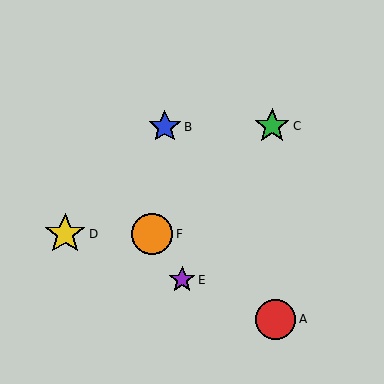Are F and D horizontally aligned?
Yes, both are at y≈234.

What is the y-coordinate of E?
Object E is at y≈280.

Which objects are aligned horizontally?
Objects D, F are aligned horizontally.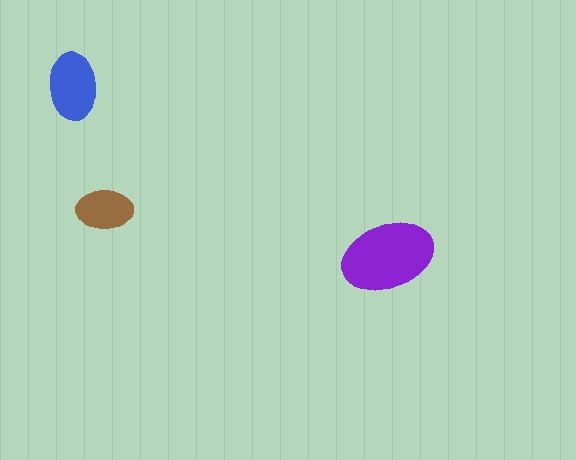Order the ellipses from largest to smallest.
the purple one, the blue one, the brown one.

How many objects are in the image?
There are 3 objects in the image.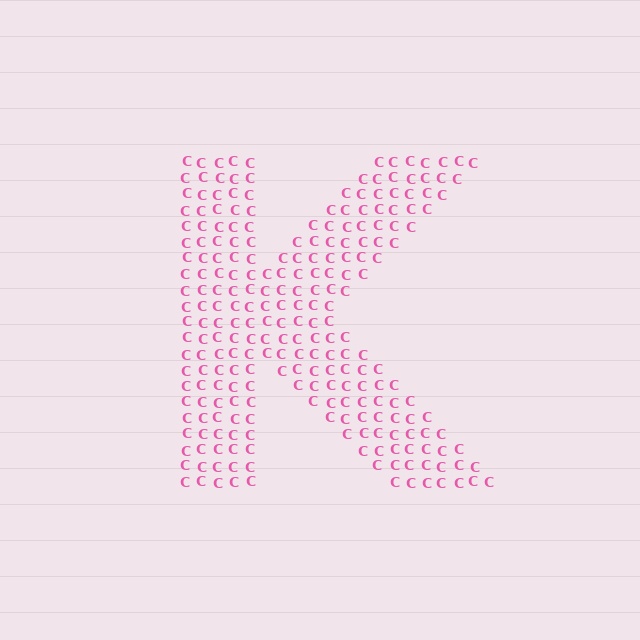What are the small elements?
The small elements are letter C's.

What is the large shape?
The large shape is the letter K.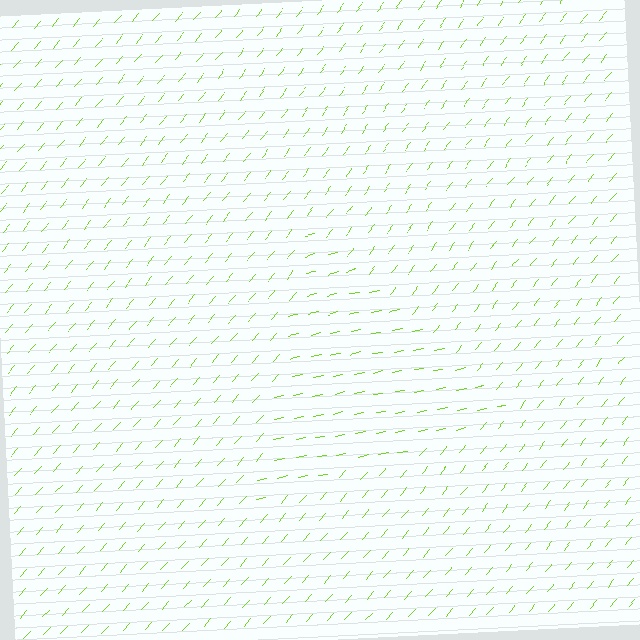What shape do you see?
I see a triangle.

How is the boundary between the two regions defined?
The boundary is defined purely by a change in line orientation (approximately 36 degrees difference). All lines are the same color and thickness.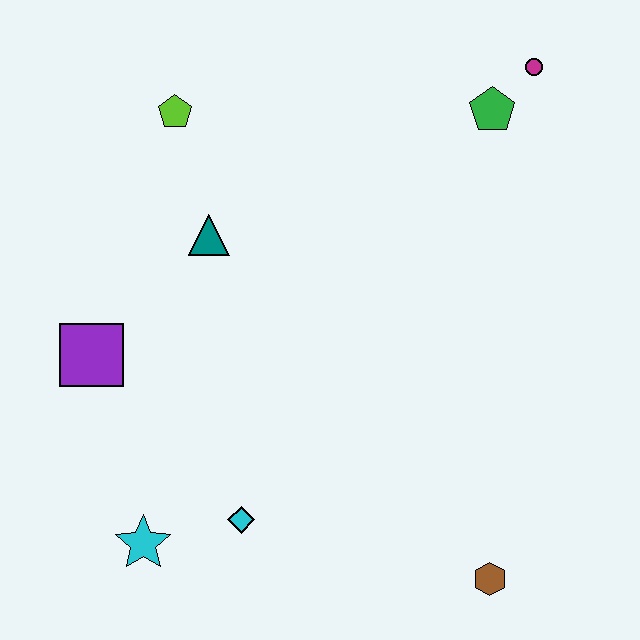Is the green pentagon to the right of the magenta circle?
No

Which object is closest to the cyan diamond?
The cyan star is closest to the cyan diamond.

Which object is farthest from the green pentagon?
The cyan star is farthest from the green pentagon.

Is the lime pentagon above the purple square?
Yes